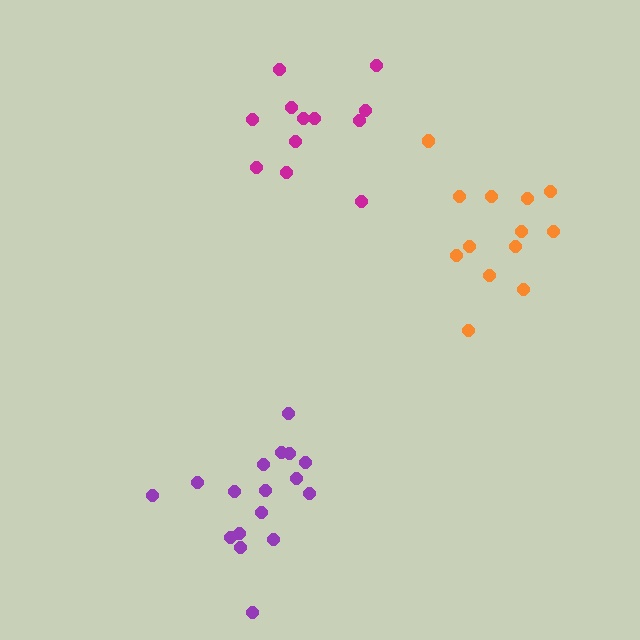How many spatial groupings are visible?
There are 3 spatial groupings.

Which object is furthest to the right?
The orange cluster is rightmost.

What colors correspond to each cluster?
The clusters are colored: orange, magenta, purple.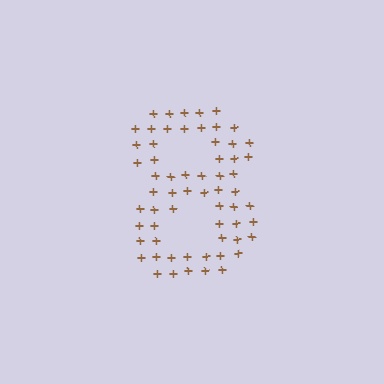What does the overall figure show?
The overall figure shows the digit 8.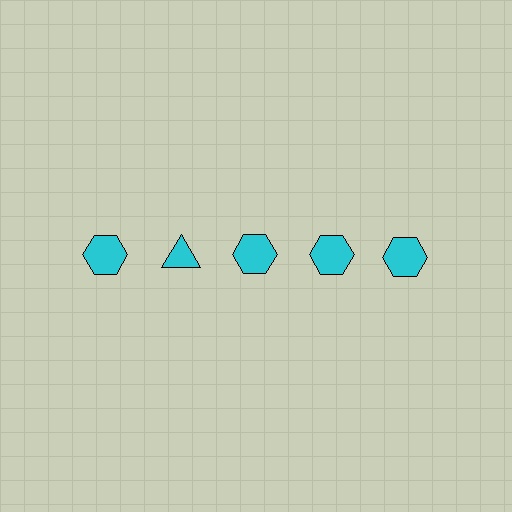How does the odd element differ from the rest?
It has a different shape: triangle instead of hexagon.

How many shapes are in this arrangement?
There are 5 shapes arranged in a grid pattern.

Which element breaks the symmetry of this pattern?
The cyan triangle in the top row, second from left column breaks the symmetry. All other shapes are cyan hexagons.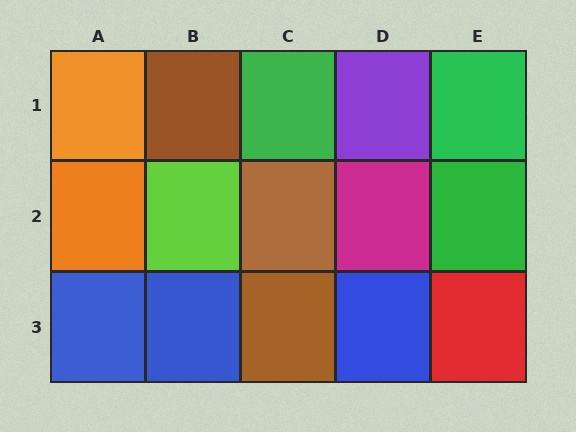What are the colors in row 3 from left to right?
Blue, blue, brown, blue, red.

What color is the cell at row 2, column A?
Orange.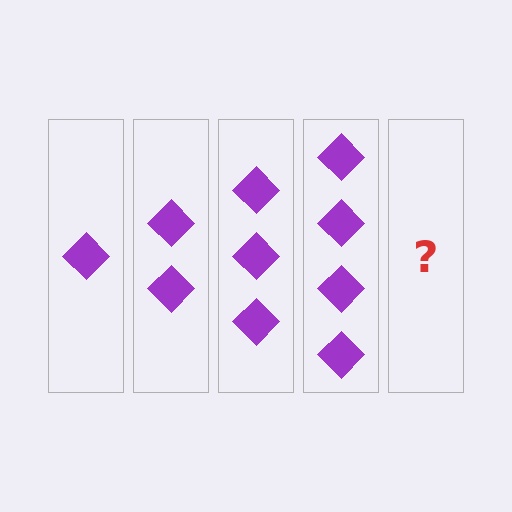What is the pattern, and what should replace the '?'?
The pattern is that each step adds one more diamond. The '?' should be 5 diamonds.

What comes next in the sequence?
The next element should be 5 diamonds.